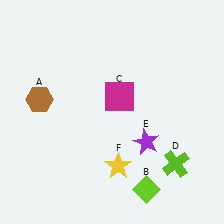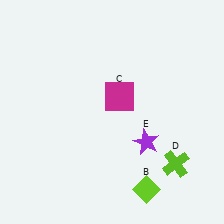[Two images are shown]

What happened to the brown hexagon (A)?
The brown hexagon (A) was removed in Image 2. It was in the top-left area of Image 1.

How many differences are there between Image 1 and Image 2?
There are 2 differences between the two images.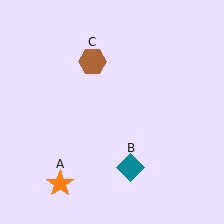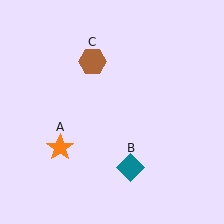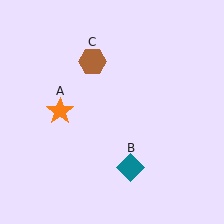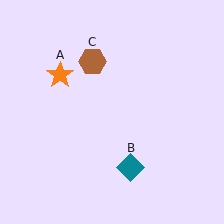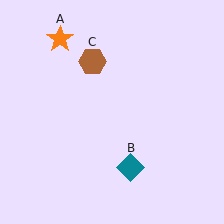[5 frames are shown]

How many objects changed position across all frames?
1 object changed position: orange star (object A).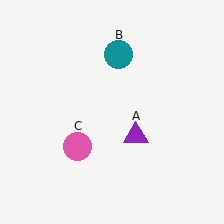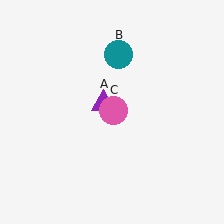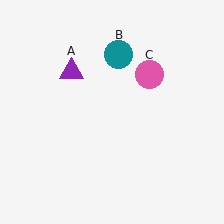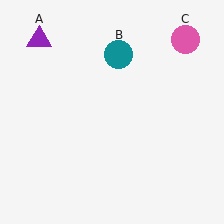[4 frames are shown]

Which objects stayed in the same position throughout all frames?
Teal circle (object B) remained stationary.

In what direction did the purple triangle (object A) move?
The purple triangle (object A) moved up and to the left.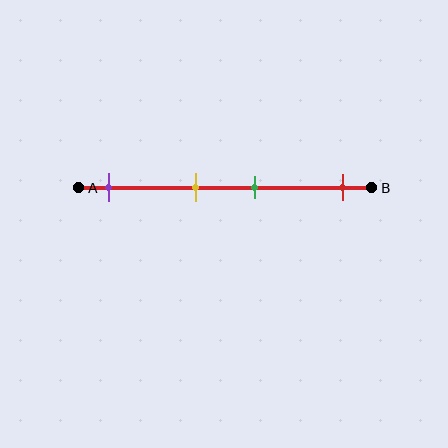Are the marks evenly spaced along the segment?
No, the marks are not evenly spaced.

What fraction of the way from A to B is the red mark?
The red mark is approximately 90% (0.9) of the way from A to B.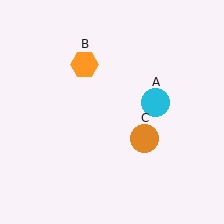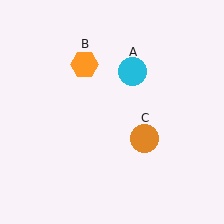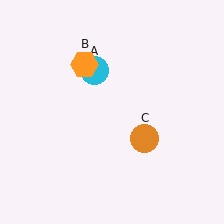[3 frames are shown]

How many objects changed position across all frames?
1 object changed position: cyan circle (object A).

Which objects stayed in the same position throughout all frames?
Orange hexagon (object B) and orange circle (object C) remained stationary.